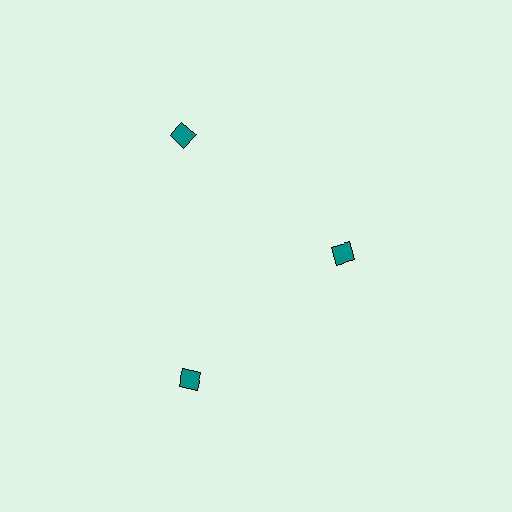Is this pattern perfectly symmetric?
No. The 3 teal diamonds are arranged in a ring, but one element near the 3 o'clock position is pulled inward toward the center, breaking the 3-fold rotational symmetry.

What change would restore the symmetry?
The symmetry would be restored by moving it outward, back onto the ring so that all 3 diamonds sit at equal angles and equal distance from the center.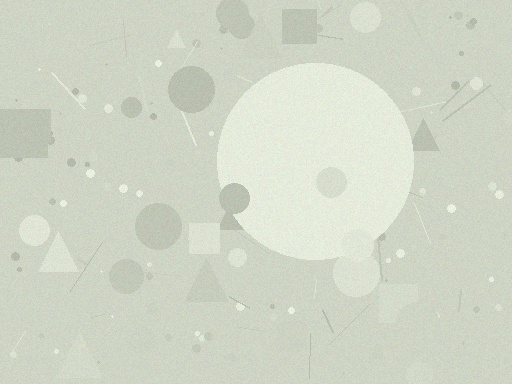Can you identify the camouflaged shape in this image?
The camouflaged shape is a circle.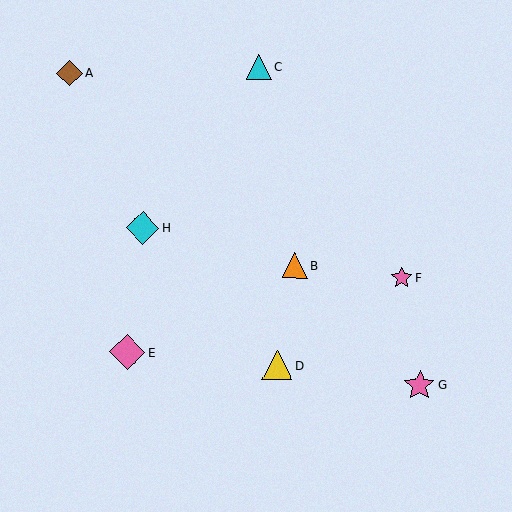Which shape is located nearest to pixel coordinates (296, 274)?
The orange triangle (labeled B) at (295, 265) is nearest to that location.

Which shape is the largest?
The pink diamond (labeled E) is the largest.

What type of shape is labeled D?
Shape D is a yellow triangle.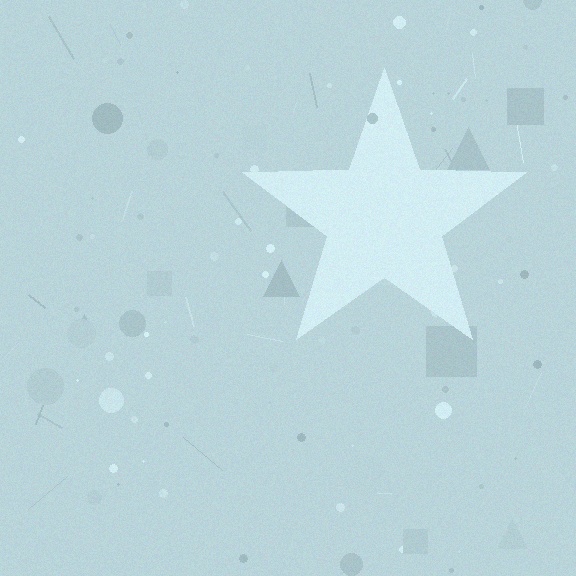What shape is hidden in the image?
A star is hidden in the image.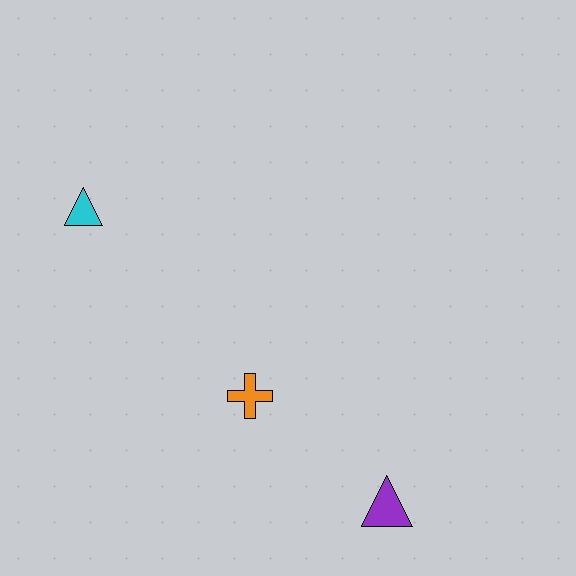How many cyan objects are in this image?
There is 1 cyan object.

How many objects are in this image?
There are 3 objects.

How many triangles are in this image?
There are 2 triangles.